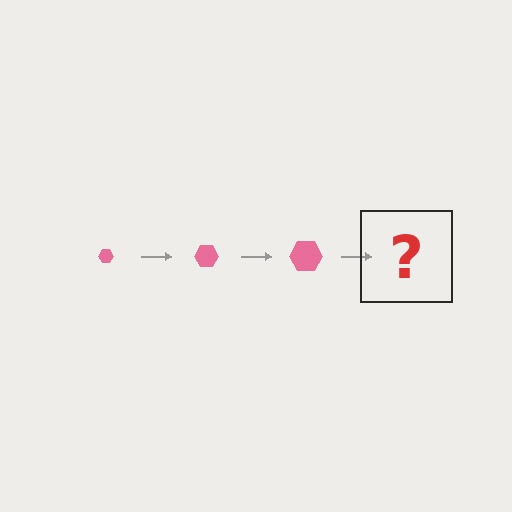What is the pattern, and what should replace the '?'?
The pattern is that the hexagon gets progressively larger each step. The '?' should be a pink hexagon, larger than the previous one.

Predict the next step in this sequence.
The next step is a pink hexagon, larger than the previous one.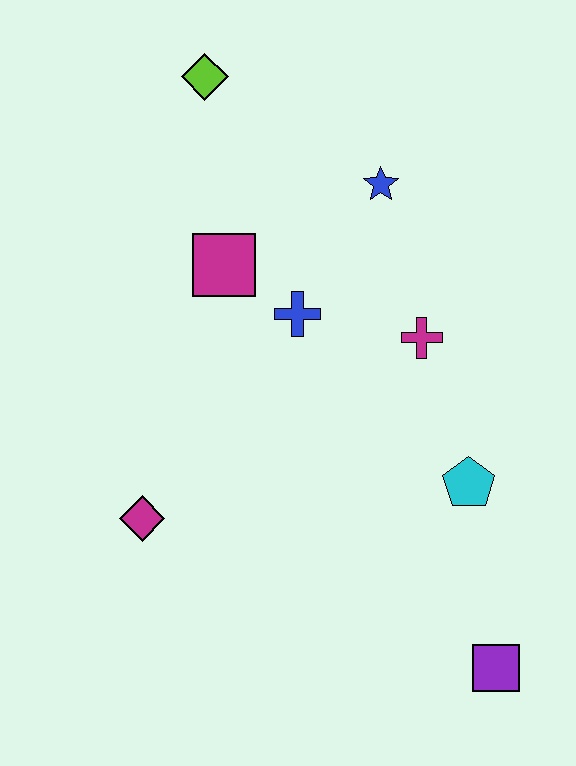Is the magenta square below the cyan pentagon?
No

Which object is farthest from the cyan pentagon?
The lime diamond is farthest from the cyan pentagon.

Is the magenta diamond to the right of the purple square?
No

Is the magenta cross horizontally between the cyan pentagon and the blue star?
Yes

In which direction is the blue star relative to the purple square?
The blue star is above the purple square.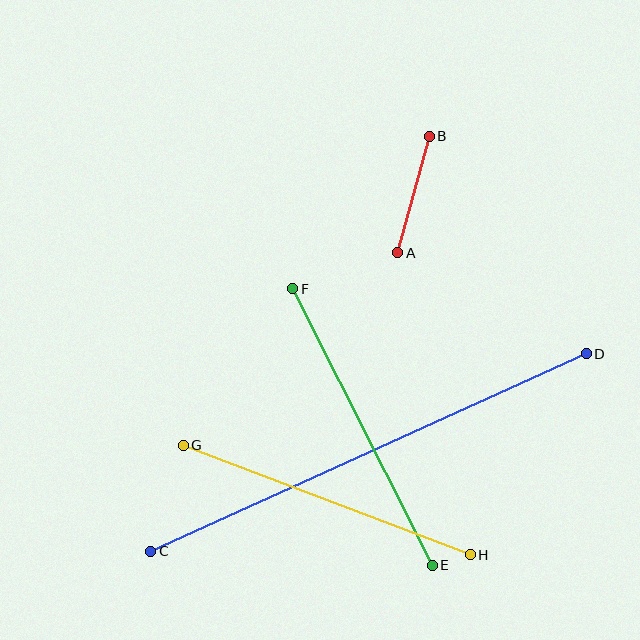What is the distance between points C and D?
The distance is approximately 478 pixels.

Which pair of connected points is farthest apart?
Points C and D are farthest apart.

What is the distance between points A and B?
The distance is approximately 121 pixels.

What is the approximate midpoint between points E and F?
The midpoint is at approximately (363, 427) pixels.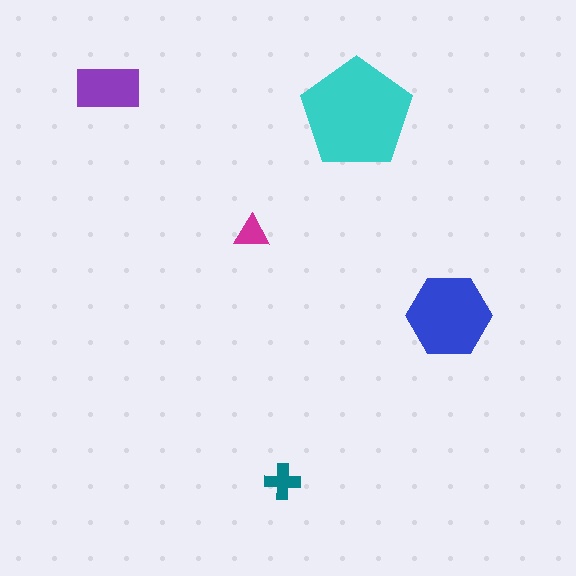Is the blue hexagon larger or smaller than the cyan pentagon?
Smaller.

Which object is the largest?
The cyan pentagon.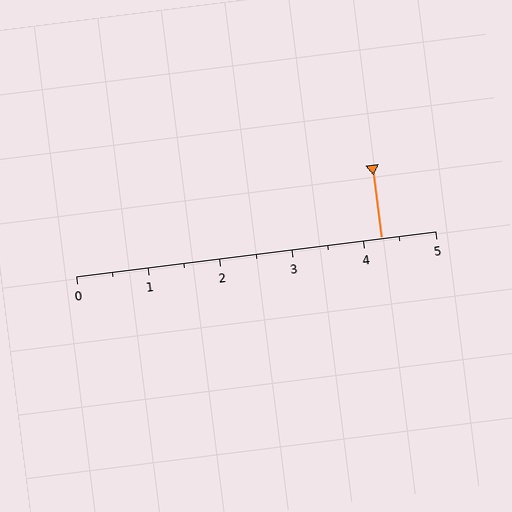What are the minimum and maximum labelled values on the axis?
The axis runs from 0 to 5.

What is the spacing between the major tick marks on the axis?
The major ticks are spaced 1 apart.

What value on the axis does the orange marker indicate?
The marker indicates approximately 4.2.